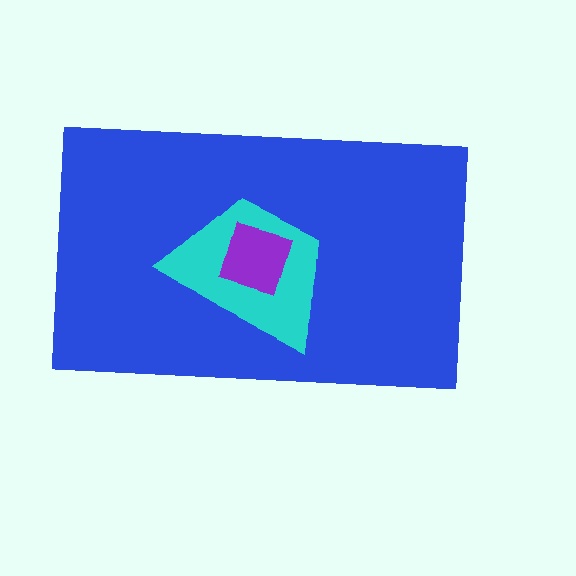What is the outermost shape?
The blue rectangle.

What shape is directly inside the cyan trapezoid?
The purple diamond.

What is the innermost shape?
The purple diamond.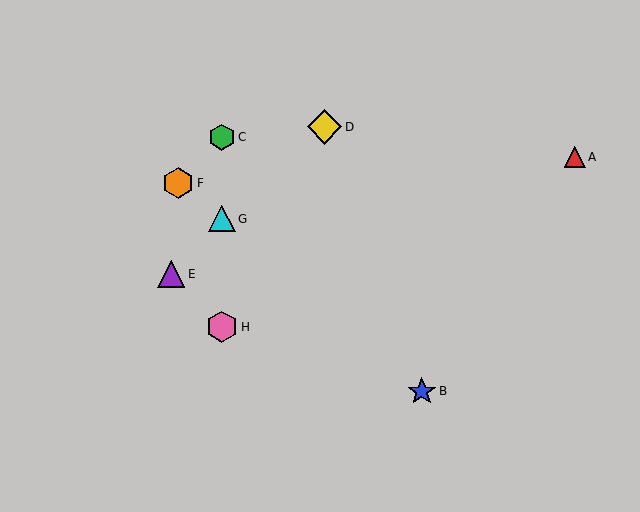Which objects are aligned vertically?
Objects C, G, H are aligned vertically.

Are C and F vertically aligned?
No, C is at x≈222 and F is at x≈178.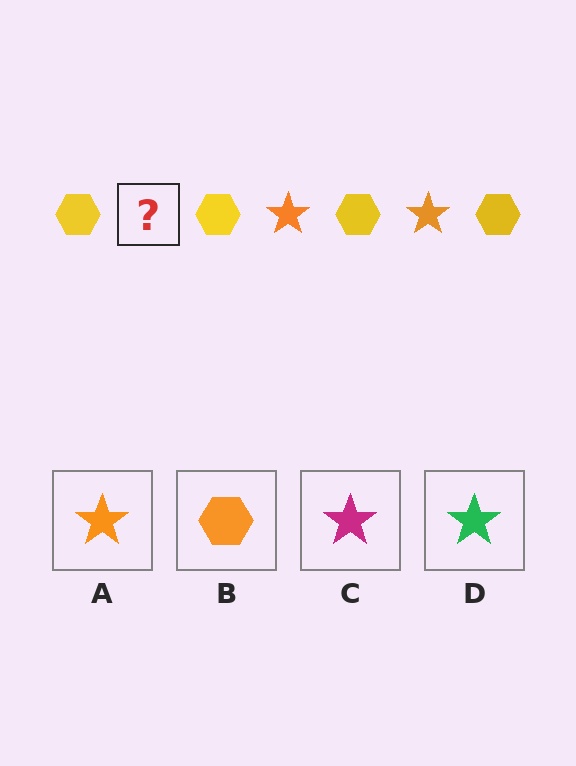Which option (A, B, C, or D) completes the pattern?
A.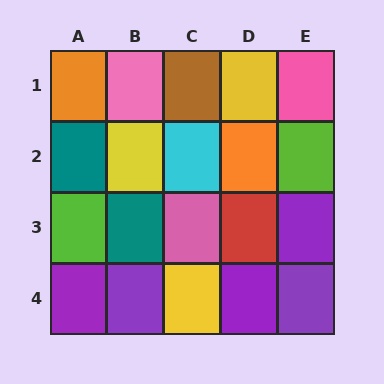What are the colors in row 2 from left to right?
Teal, yellow, cyan, orange, lime.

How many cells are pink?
3 cells are pink.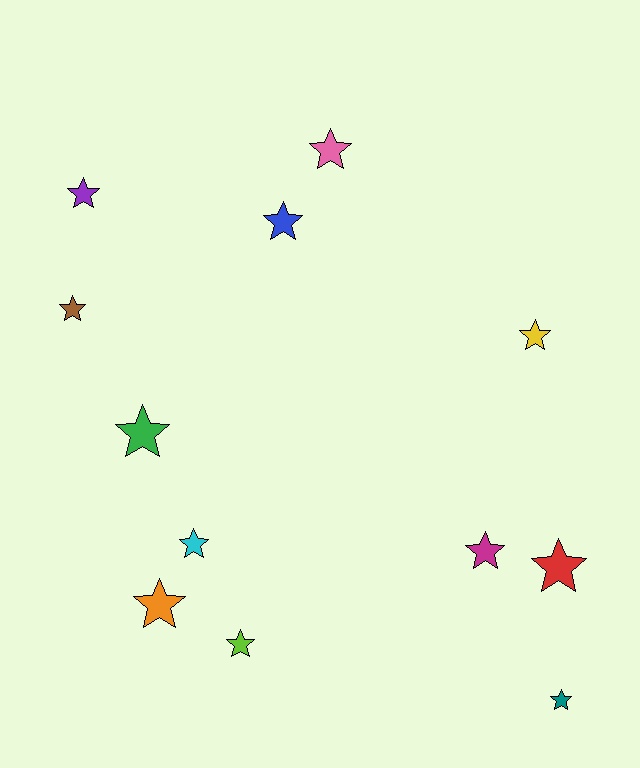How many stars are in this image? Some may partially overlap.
There are 12 stars.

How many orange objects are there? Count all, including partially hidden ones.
There is 1 orange object.